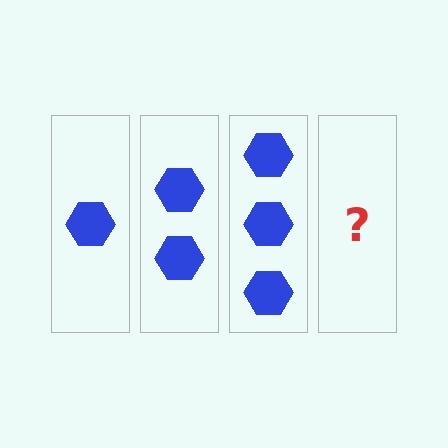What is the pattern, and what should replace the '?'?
The pattern is that each step adds one more hexagon. The '?' should be 4 hexagons.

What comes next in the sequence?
The next element should be 4 hexagons.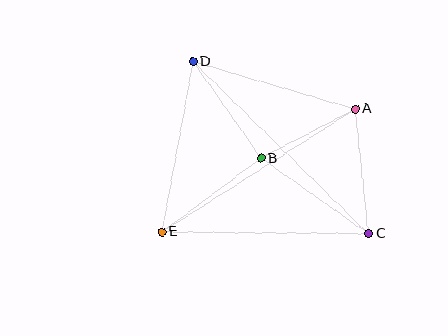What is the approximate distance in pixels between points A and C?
The distance between A and C is approximately 125 pixels.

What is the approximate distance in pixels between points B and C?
The distance between B and C is approximately 132 pixels.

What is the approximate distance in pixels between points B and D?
The distance between B and D is approximately 118 pixels.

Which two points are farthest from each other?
Points C and D are farthest from each other.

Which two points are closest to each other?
Points A and B are closest to each other.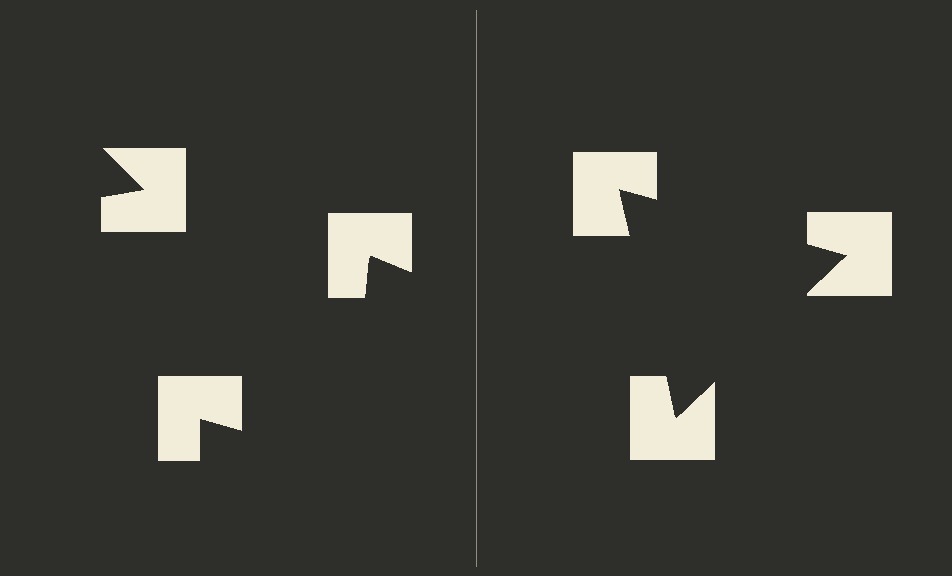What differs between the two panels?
The notched squares are positioned identically on both sides; only the wedge orientations differ. On the right they align to a triangle; on the left they are misaligned.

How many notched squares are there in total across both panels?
6 — 3 on each side.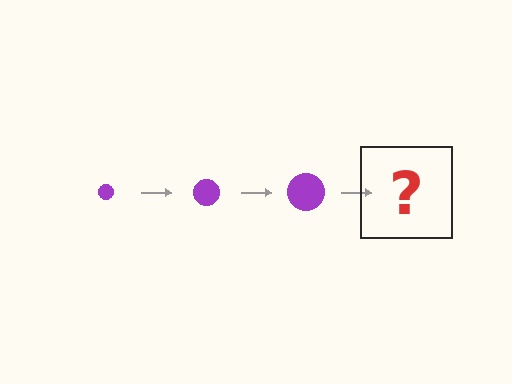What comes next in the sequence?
The next element should be a purple circle, larger than the previous one.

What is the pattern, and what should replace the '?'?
The pattern is that the circle gets progressively larger each step. The '?' should be a purple circle, larger than the previous one.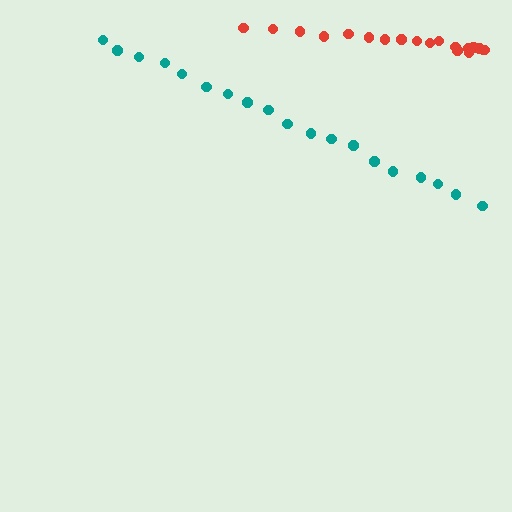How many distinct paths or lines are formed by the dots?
There are 2 distinct paths.